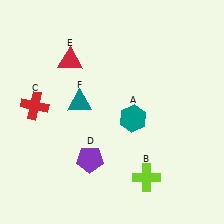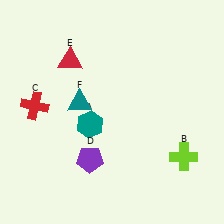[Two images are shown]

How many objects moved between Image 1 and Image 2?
2 objects moved between the two images.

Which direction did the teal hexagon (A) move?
The teal hexagon (A) moved left.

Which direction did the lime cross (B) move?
The lime cross (B) moved right.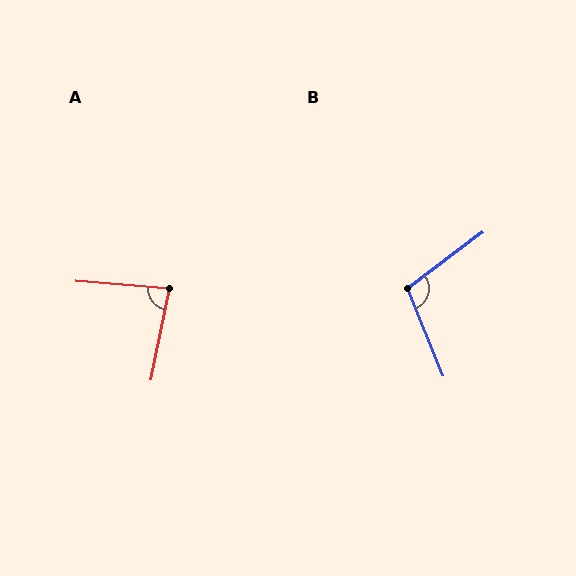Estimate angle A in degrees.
Approximately 83 degrees.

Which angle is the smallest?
A, at approximately 83 degrees.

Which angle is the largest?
B, at approximately 105 degrees.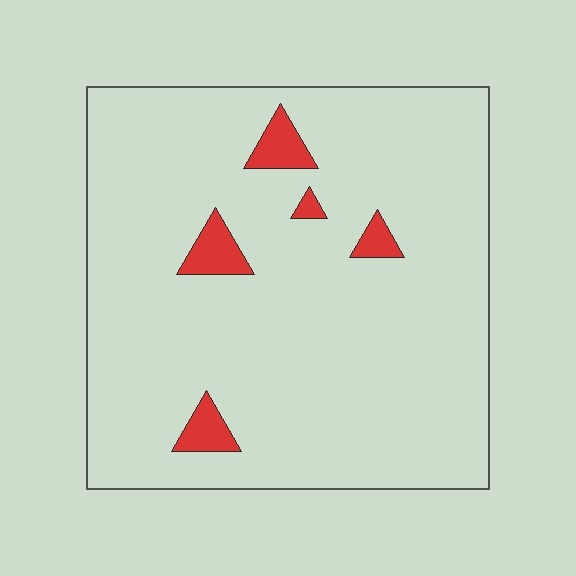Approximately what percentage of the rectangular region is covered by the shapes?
Approximately 5%.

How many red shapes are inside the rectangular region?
5.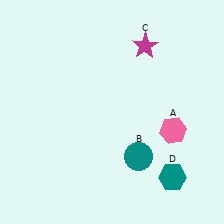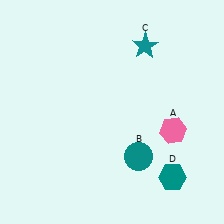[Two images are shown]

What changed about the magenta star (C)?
In Image 1, C is magenta. In Image 2, it changed to teal.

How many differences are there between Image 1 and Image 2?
There is 1 difference between the two images.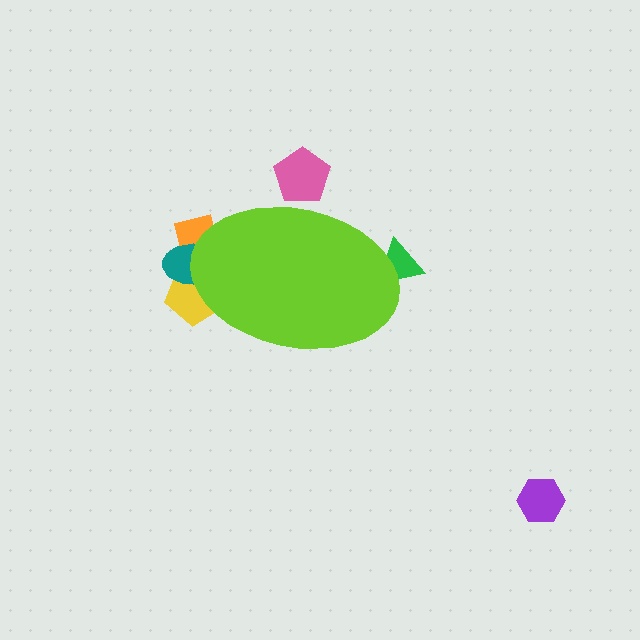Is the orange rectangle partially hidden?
Yes, the orange rectangle is partially hidden behind the lime ellipse.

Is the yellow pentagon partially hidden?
Yes, the yellow pentagon is partially hidden behind the lime ellipse.